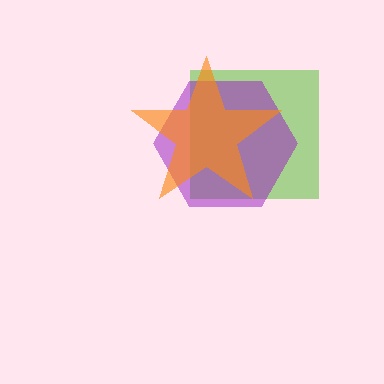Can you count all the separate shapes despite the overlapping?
Yes, there are 3 separate shapes.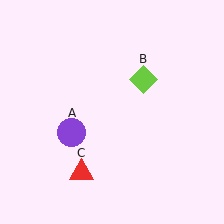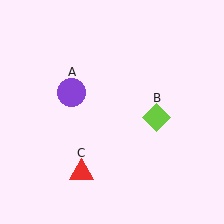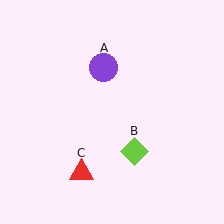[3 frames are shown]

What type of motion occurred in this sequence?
The purple circle (object A), lime diamond (object B) rotated clockwise around the center of the scene.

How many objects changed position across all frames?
2 objects changed position: purple circle (object A), lime diamond (object B).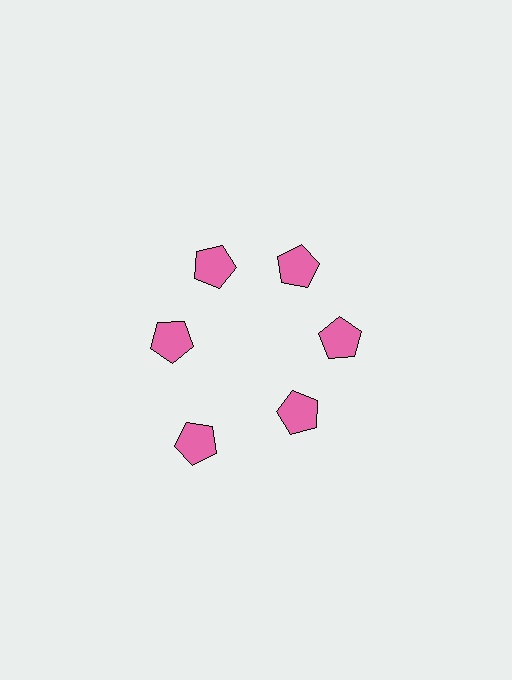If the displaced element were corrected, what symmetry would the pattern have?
It would have 6-fold rotational symmetry — the pattern would map onto itself every 60 degrees.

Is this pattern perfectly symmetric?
No. The 6 pink pentagons are arranged in a ring, but one element near the 7 o'clock position is pushed outward from the center, breaking the 6-fold rotational symmetry.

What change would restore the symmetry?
The symmetry would be restored by moving it inward, back onto the ring so that all 6 pentagons sit at equal angles and equal distance from the center.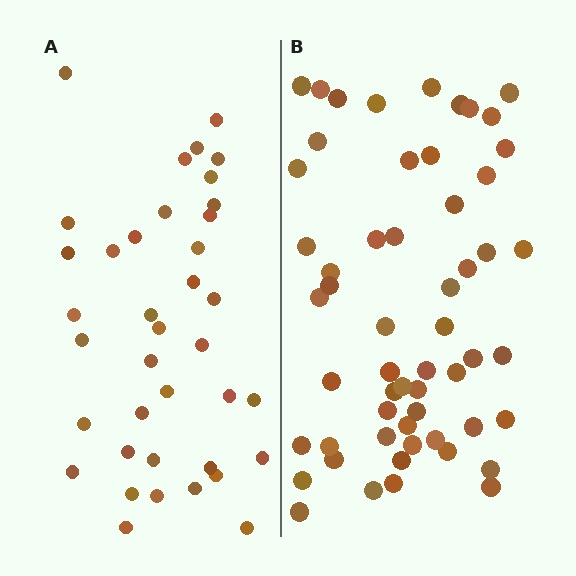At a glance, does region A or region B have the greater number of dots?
Region B (the right region) has more dots.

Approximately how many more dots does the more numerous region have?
Region B has approximately 20 more dots than region A.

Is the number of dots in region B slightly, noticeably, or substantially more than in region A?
Region B has substantially more. The ratio is roughly 1.5 to 1.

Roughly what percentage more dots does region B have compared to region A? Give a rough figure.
About 45% more.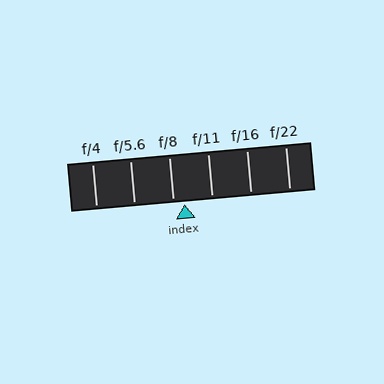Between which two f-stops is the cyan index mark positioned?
The index mark is between f/8 and f/11.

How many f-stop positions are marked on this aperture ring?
There are 6 f-stop positions marked.